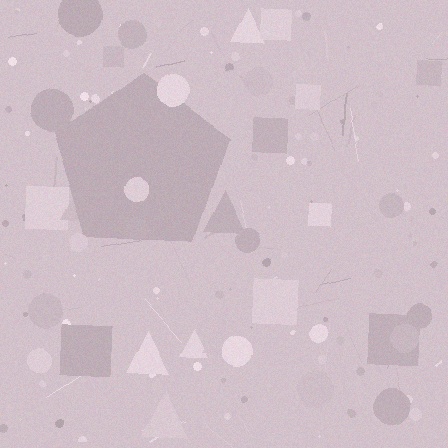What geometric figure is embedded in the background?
A pentagon is embedded in the background.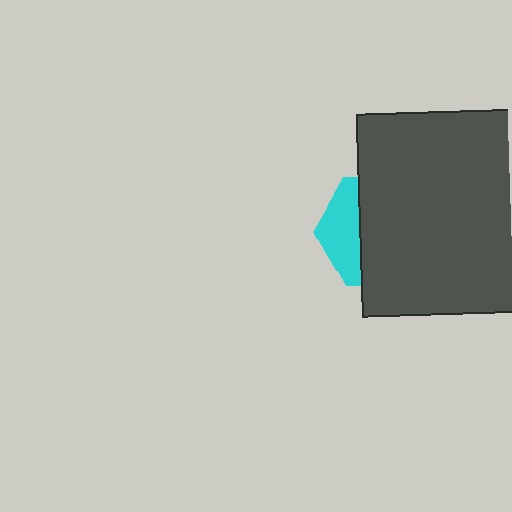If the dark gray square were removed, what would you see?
You would see the complete cyan hexagon.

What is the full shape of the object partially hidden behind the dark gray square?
The partially hidden object is a cyan hexagon.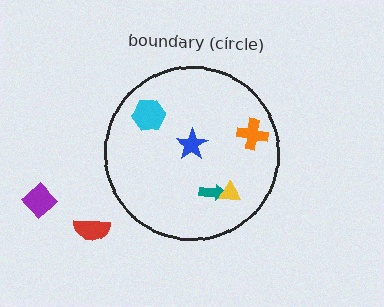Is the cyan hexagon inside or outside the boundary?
Inside.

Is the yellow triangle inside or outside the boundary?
Inside.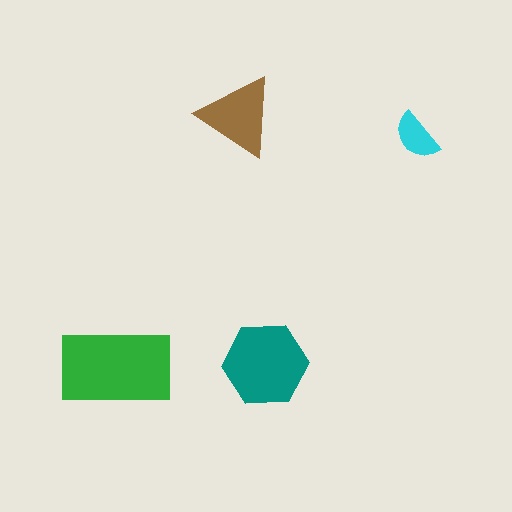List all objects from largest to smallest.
The green rectangle, the teal hexagon, the brown triangle, the cyan semicircle.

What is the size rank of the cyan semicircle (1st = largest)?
4th.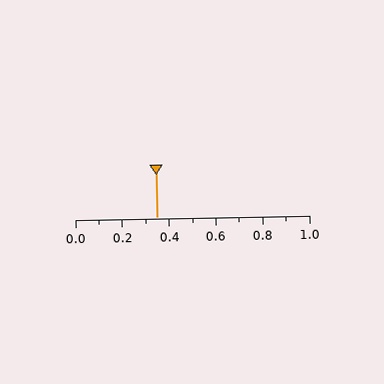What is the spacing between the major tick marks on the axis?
The major ticks are spaced 0.2 apart.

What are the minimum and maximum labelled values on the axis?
The axis runs from 0.0 to 1.0.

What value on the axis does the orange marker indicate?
The marker indicates approximately 0.35.